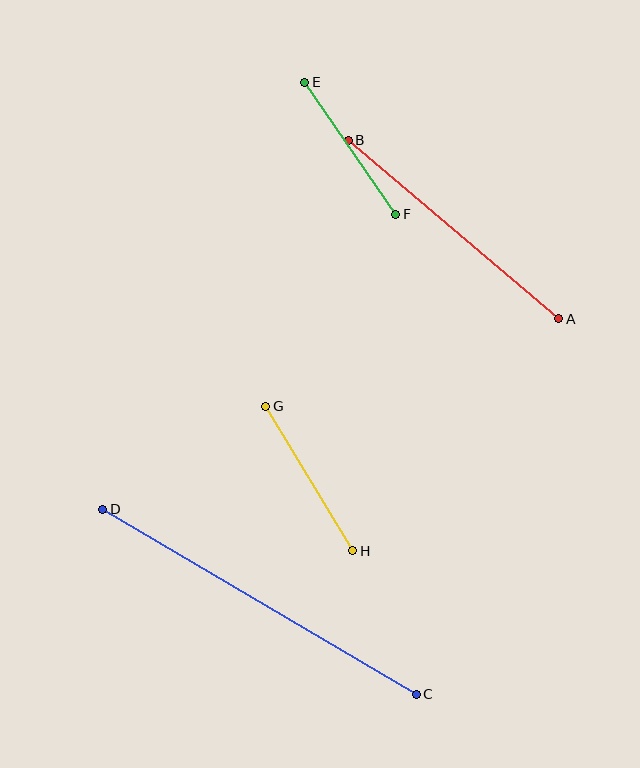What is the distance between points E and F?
The distance is approximately 160 pixels.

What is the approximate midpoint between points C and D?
The midpoint is at approximately (260, 602) pixels.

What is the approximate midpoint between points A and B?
The midpoint is at approximately (454, 229) pixels.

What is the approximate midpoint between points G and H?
The midpoint is at approximately (309, 479) pixels.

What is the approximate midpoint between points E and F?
The midpoint is at approximately (350, 148) pixels.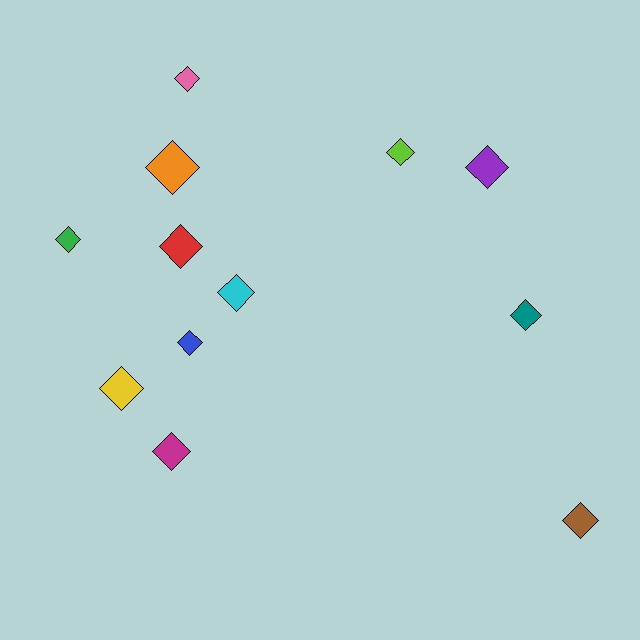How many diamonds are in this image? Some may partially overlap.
There are 12 diamonds.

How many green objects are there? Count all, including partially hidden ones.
There is 1 green object.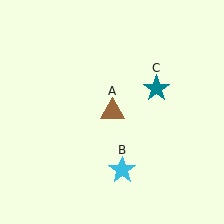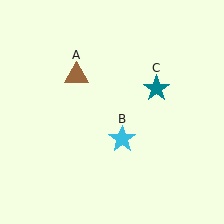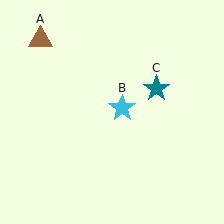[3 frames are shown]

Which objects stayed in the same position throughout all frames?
Teal star (object C) remained stationary.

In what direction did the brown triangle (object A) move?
The brown triangle (object A) moved up and to the left.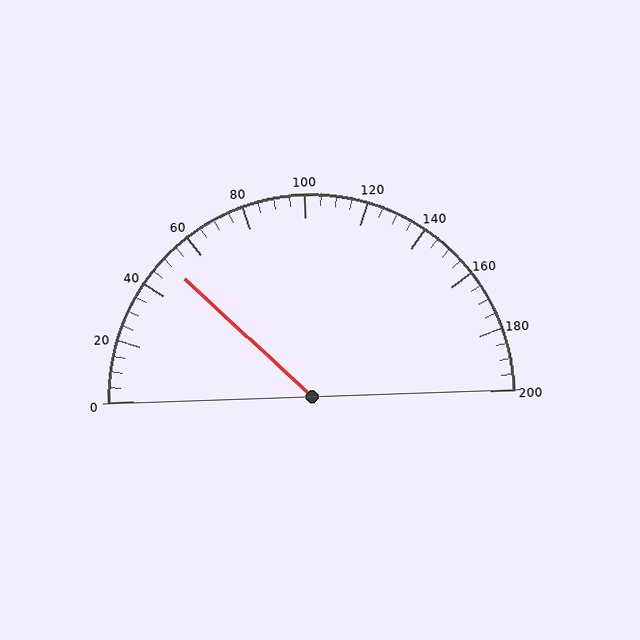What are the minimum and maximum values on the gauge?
The gauge ranges from 0 to 200.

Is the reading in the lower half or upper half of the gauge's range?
The reading is in the lower half of the range (0 to 200).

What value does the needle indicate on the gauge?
The needle indicates approximately 50.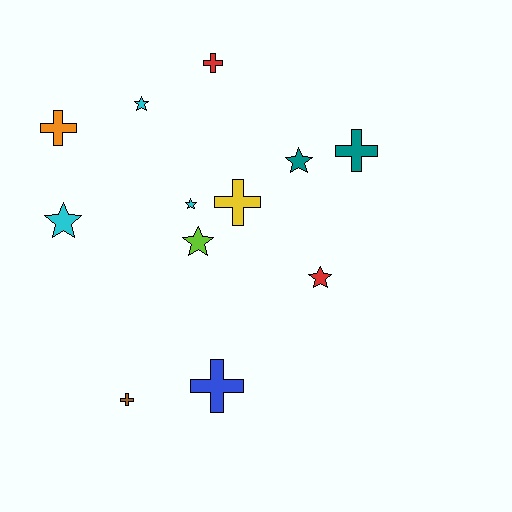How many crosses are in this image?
There are 6 crosses.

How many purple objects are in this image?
There are no purple objects.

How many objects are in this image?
There are 12 objects.